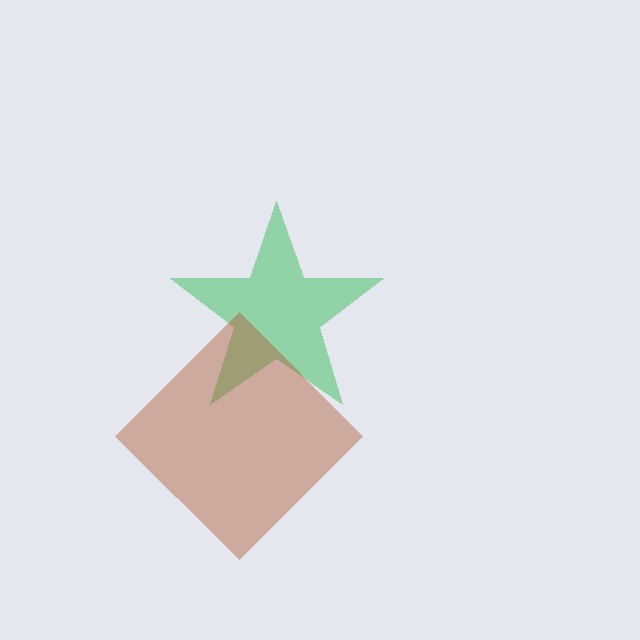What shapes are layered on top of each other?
The layered shapes are: a green star, a brown diamond.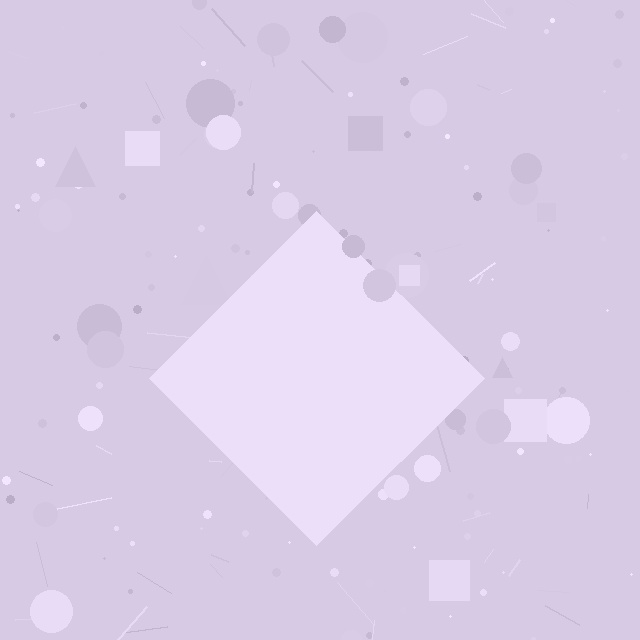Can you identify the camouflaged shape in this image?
The camouflaged shape is a diamond.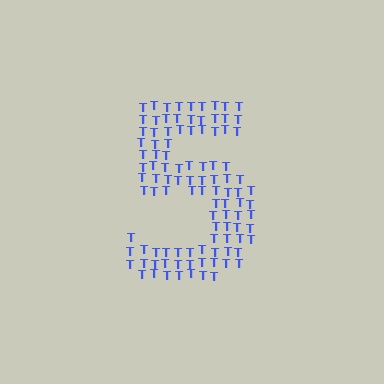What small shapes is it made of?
It is made of small letter T's.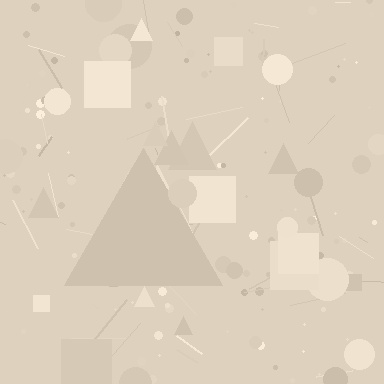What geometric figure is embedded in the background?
A triangle is embedded in the background.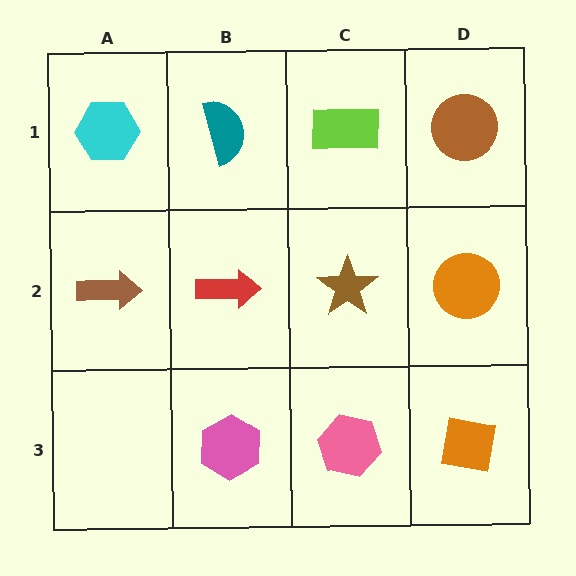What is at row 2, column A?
A brown arrow.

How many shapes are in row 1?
4 shapes.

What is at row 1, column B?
A teal semicircle.